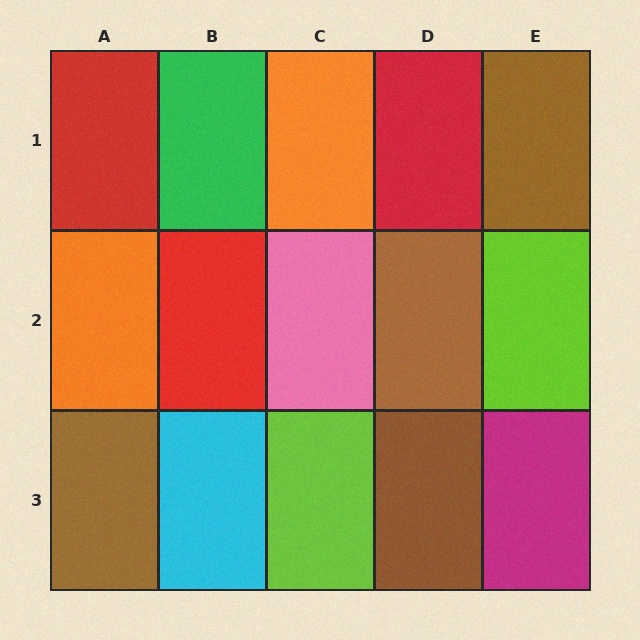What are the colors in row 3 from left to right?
Brown, cyan, lime, brown, magenta.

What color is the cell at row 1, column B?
Green.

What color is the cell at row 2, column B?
Red.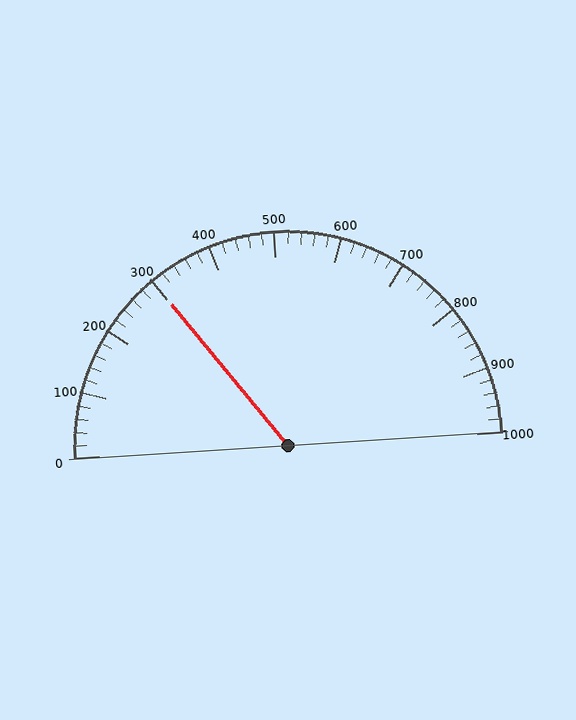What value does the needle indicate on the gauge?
The needle indicates approximately 300.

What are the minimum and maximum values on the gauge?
The gauge ranges from 0 to 1000.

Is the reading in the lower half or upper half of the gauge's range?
The reading is in the lower half of the range (0 to 1000).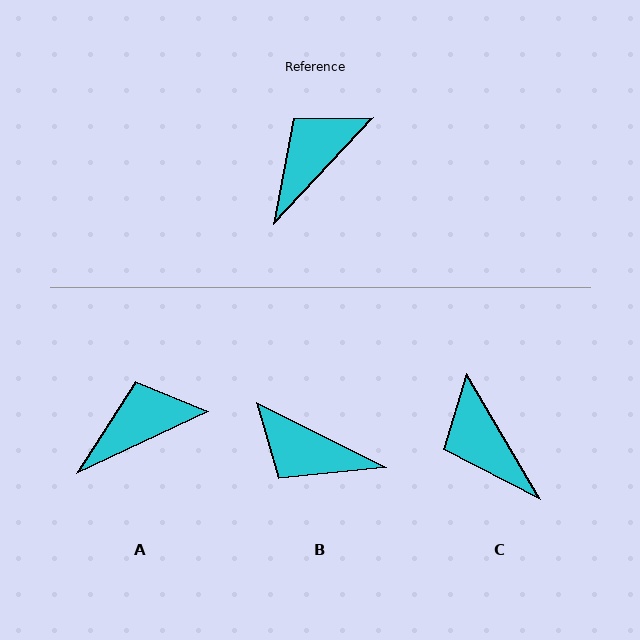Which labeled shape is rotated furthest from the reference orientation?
B, about 106 degrees away.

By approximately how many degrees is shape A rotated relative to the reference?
Approximately 22 degrees clockwise.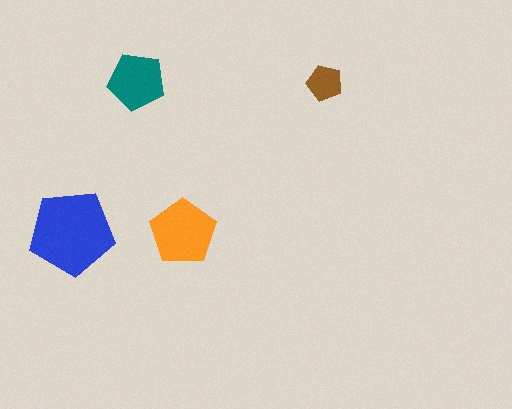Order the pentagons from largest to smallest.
the blue one, the orange one, the teal one, the brown one.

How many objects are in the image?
There are 4 objects in the image.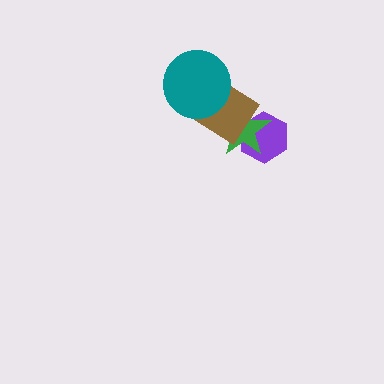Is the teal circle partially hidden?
No, no other shape covers it.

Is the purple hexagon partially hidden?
Yes, it is partially covered by another shape.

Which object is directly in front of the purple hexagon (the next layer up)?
The green star is directly in front of the purple hexagon.